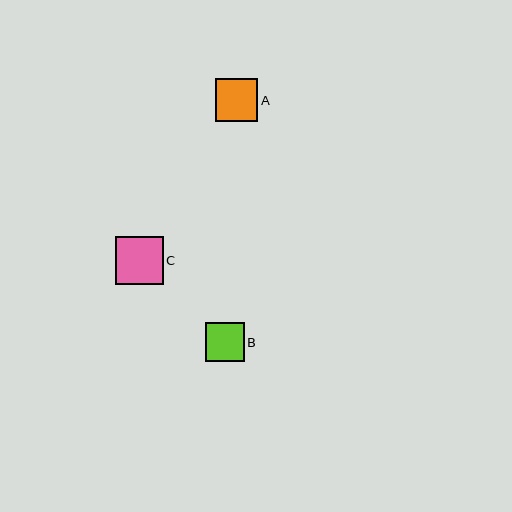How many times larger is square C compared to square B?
Square C is approximately 1.2 times the size of square B.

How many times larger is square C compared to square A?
Square C is approximately 1.1 times the size of square A.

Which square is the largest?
Square C is the largest with a size of approximately 48 pixels.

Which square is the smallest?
Square B is the smallest with a size of approximately 38 pixels.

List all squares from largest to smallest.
From largest to smallest: C, A, B.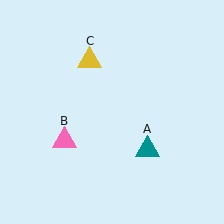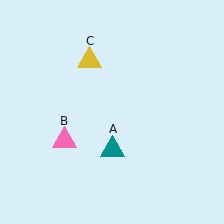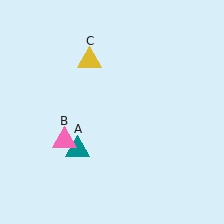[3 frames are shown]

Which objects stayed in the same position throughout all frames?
Pink triangle (object B) and yellow triangle (object C) remained stationary.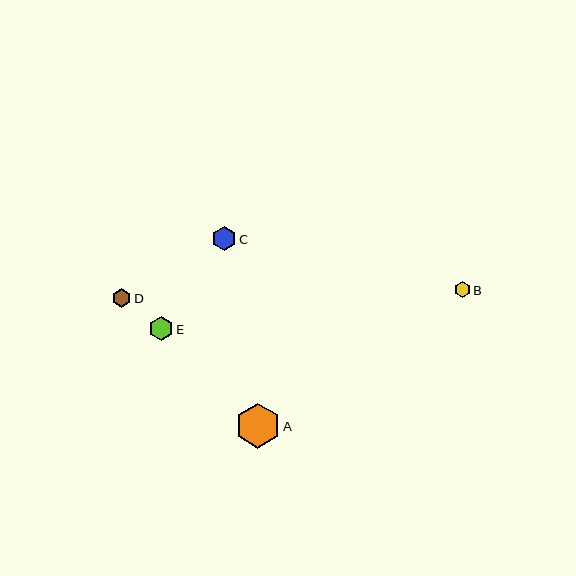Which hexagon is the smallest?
Hexagon B is the smallest with a size of approximately 16 pixels.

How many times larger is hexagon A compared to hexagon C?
Hexagon A is approximately 1.8 times the size of hexagon C.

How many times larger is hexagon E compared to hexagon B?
Hexagon E is approximately 1.6 times the size of hexagon B.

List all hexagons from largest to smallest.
From largest to smallest: A, E, C, D, B.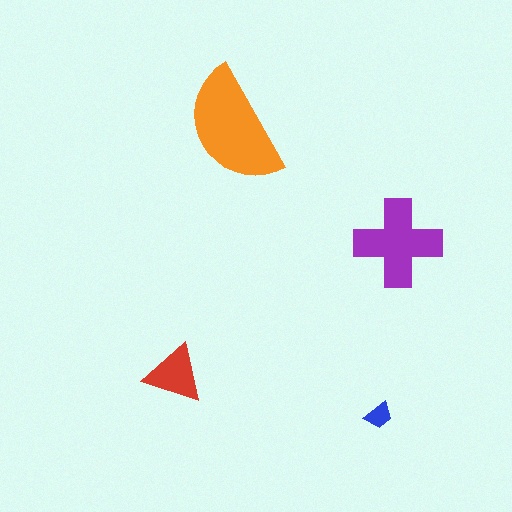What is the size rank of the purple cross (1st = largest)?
2nd.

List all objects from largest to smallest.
The orange semicircle, the purple cross, the red triangle, the blue trapezoid.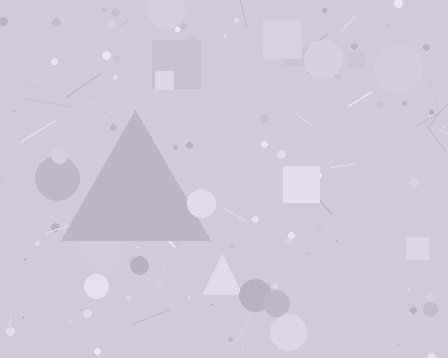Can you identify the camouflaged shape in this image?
The camouflaged shape is a triangle.